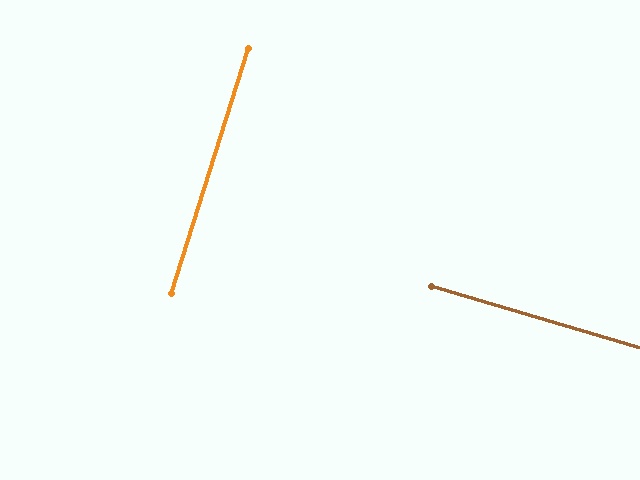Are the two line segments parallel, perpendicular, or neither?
Perpendicular — they meet at approximately 89°.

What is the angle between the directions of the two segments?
Approximately 89 degrees.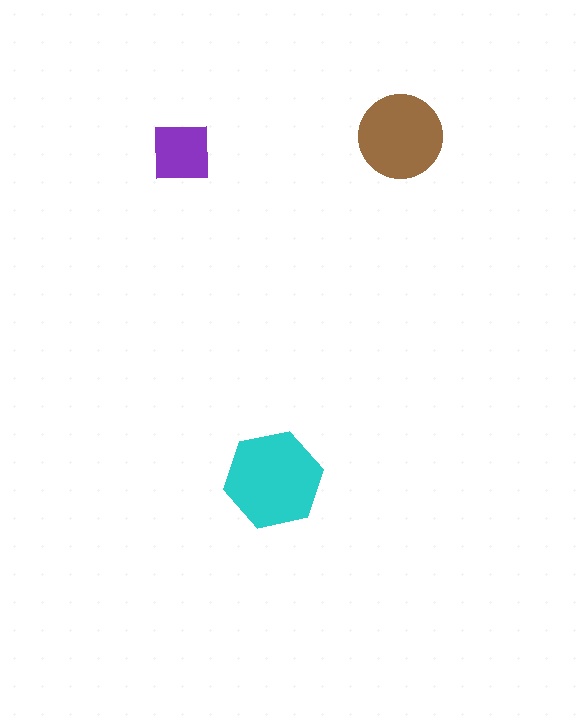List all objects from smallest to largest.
The purple square, the brown circle, the cyan hexagon.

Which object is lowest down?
The cyan hexagon is bottommost.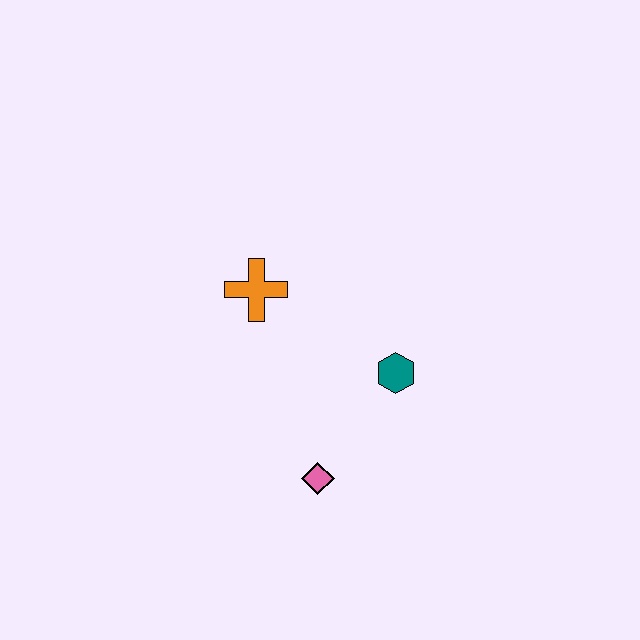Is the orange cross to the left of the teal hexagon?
Yes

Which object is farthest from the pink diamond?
The orange cross is farthest from the pink diamond.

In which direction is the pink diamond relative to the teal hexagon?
The pink diamond is below the teal hexagon.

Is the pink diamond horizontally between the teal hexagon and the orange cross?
Yes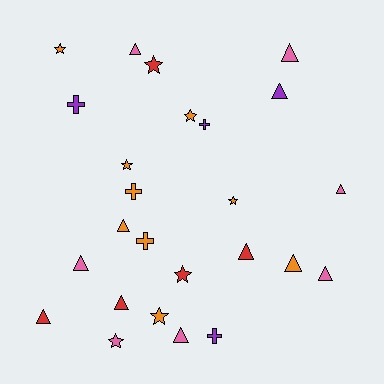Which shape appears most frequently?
Triangle, with 12 objects.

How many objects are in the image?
There are 25 objects.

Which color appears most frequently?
Orange, with 9 objects.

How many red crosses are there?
There are no red crosses.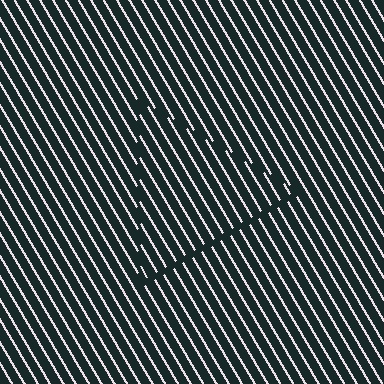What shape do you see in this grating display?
An illusory triangle. The interior of the shape contains the same grating, shifted by half a period — the contour is defined by the phase discontinuity where line-ends from the inner and outer gratings abut.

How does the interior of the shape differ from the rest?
The interior of the shape contains the same grating, shifted by half a period — the contour is defined by the phase discontinuity where line-ends from the inner and outer gratings abut.